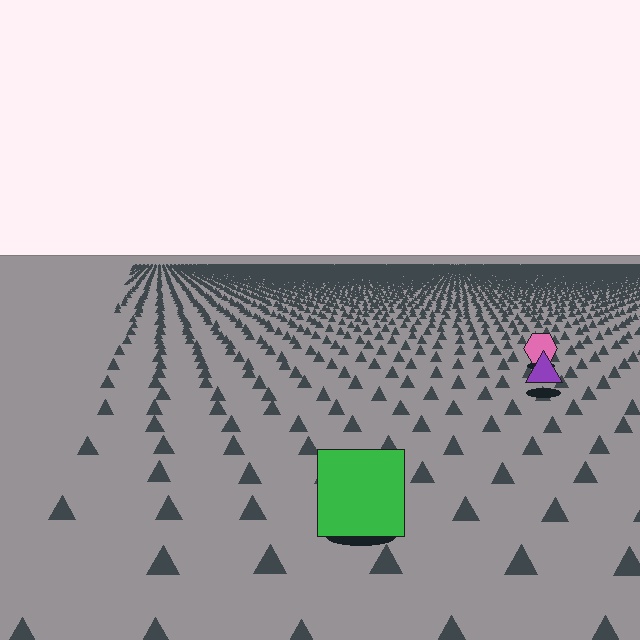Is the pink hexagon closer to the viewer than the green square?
No. The green square is closer — you can tell from the texture gradient: the ground texture is coarser near it.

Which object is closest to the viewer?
The green square is closest. The texture marks near it are larger and more spread out.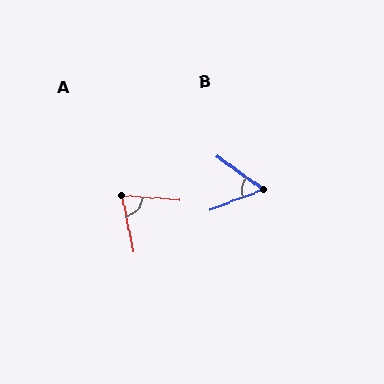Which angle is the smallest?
B, at approximately 57 degrees.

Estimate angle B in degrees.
Approximately 57 degrees.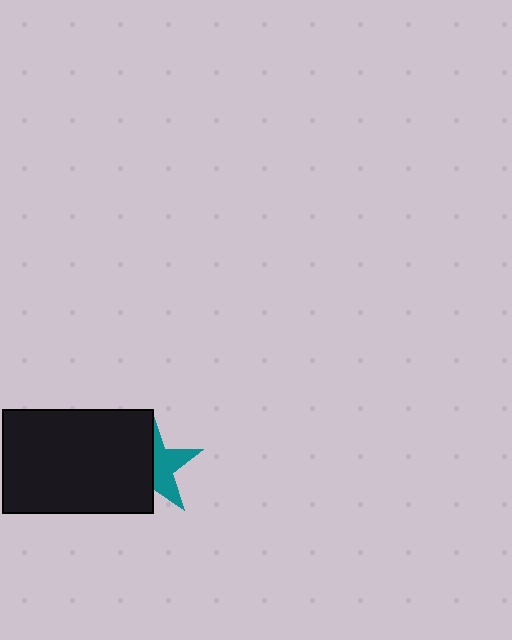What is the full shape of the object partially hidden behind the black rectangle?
The partially hidden object is a teal star.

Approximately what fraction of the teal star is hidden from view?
Roughly 53% of the teal star is hidden behind the black rectangle.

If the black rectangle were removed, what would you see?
You would see the complete teal star.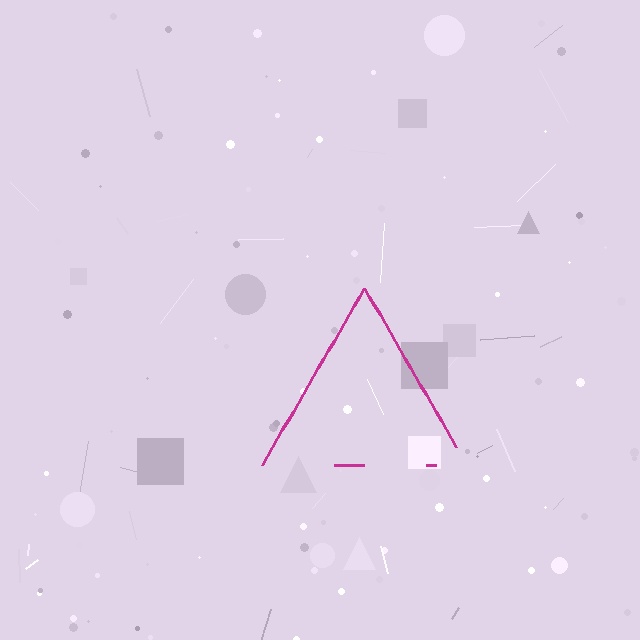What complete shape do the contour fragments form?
The contour fragments form a triangle.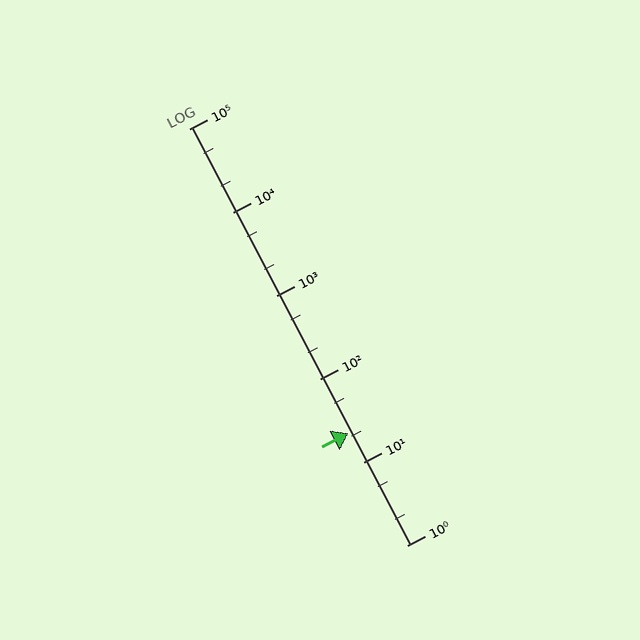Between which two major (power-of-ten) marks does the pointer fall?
The pointer is between 10 and 100.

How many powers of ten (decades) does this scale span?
The scale spans 5 decades, from 1 to 100000.